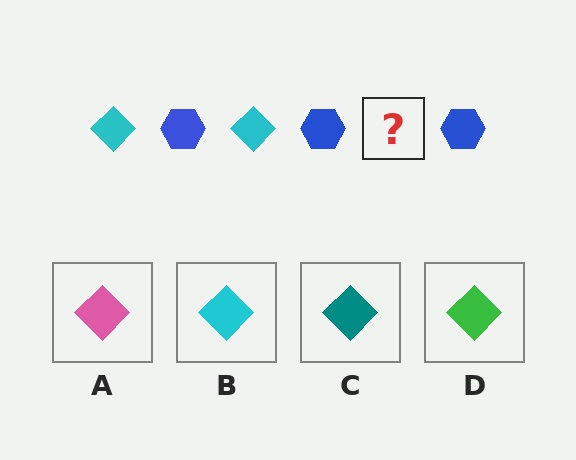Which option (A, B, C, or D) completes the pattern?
B.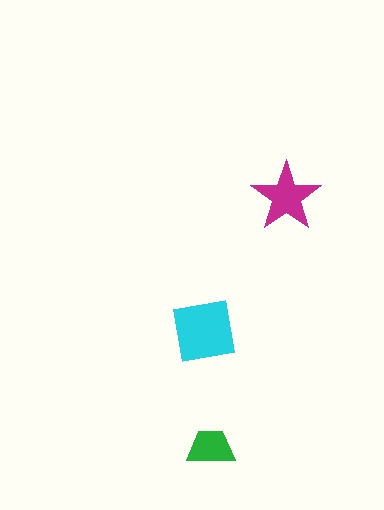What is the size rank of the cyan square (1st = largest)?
1st.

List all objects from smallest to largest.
The green trapezoid, the magenta star, the cyan square.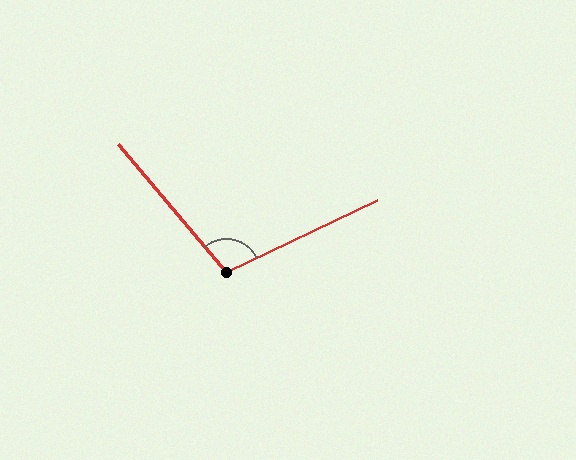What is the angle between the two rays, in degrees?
Approximately 105 degrees.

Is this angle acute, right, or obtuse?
It is obtuse.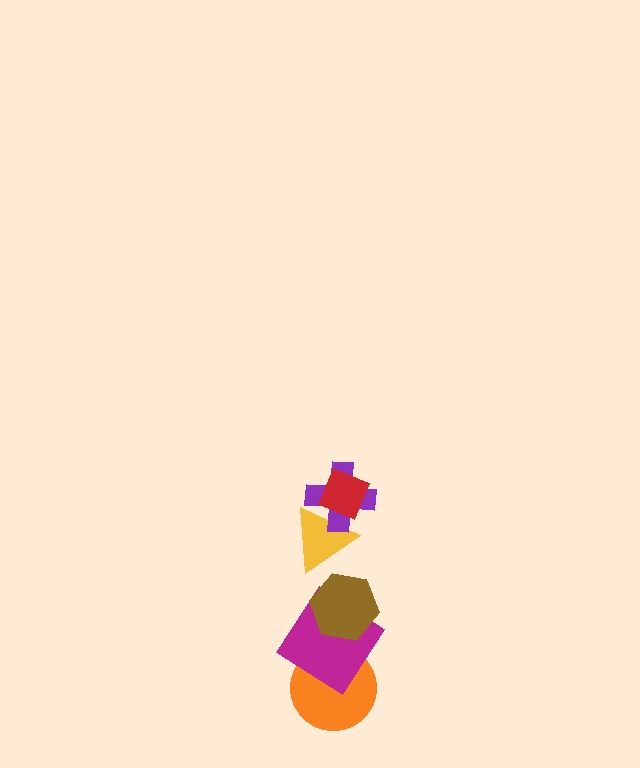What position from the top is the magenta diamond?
The magenta diamond is 5th from the top.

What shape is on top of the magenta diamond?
The brown hexagon is on top of the magenta diamond.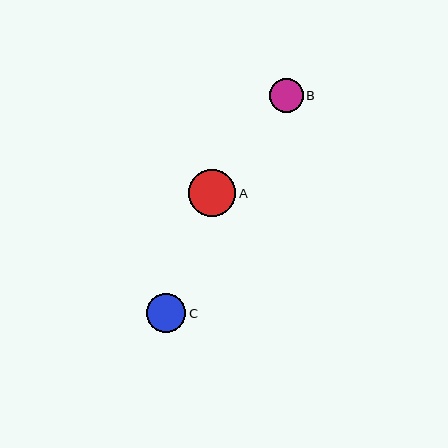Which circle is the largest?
Circle A is the largest with a size of approximately 47 pixels.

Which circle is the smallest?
Circle B is the smallest with a size of approximately 34 pixels.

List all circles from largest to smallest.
From largest to smallest: A, C, B.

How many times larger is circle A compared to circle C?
Circle A is approximately 1.2 times the size of circle C.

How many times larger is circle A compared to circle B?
Circle A is approximately 1.4 times the size of circle B.